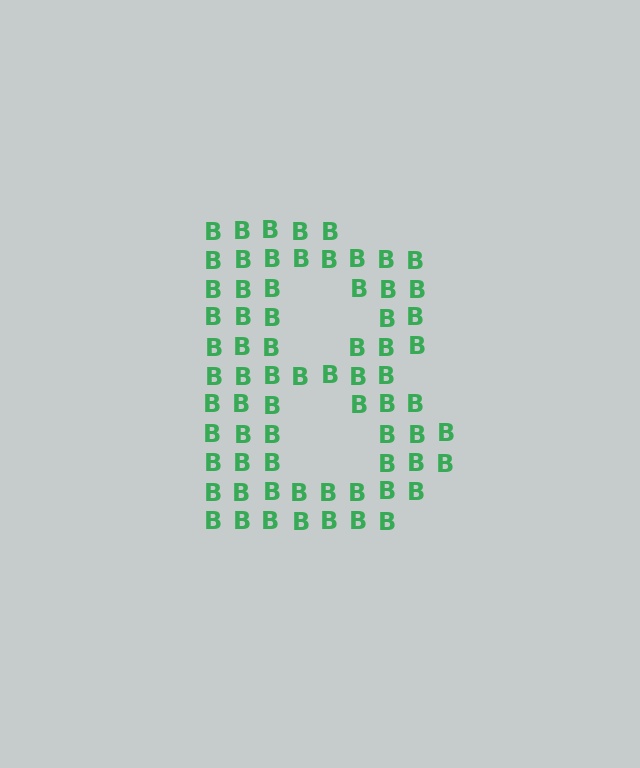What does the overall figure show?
The overall figure shows the letter B.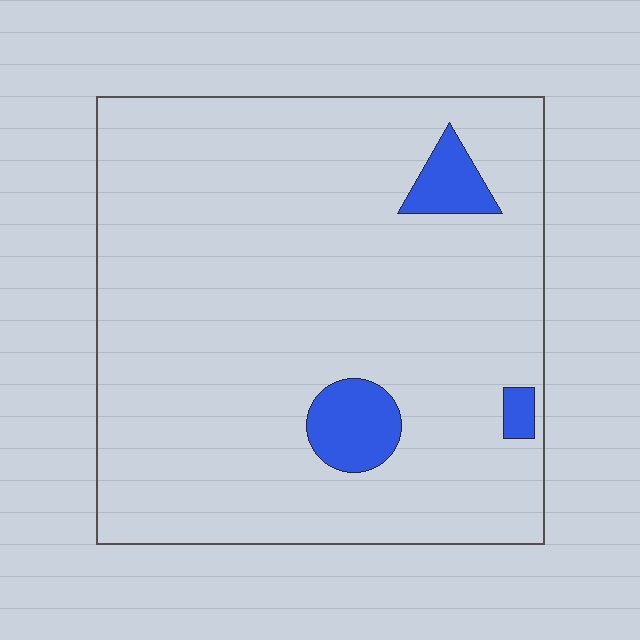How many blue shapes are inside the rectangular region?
3.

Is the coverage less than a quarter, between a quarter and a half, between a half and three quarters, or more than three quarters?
Less than a quarter.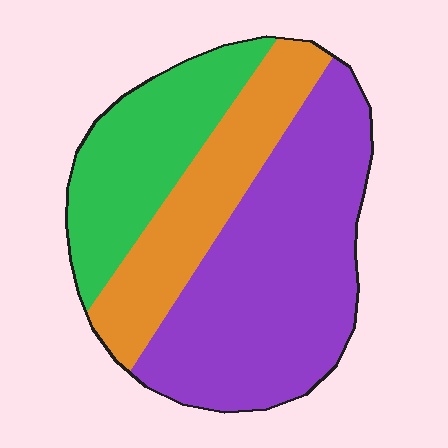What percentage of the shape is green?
Green takes up about one quarter (1/4) of the shape.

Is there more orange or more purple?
Purple.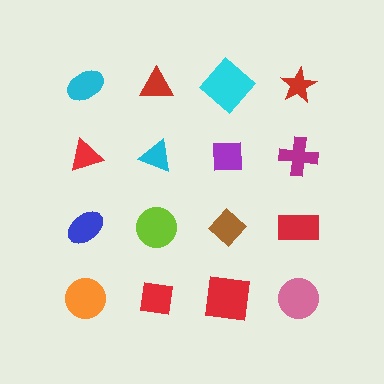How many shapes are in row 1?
4 shapes.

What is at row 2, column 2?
A cyan triangle.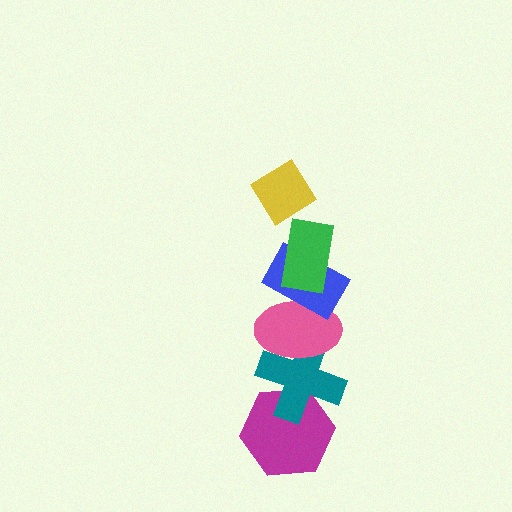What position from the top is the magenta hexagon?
The magenta hexagon is 6th from the top.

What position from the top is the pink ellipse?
The pink ellipse is 4th from the top.